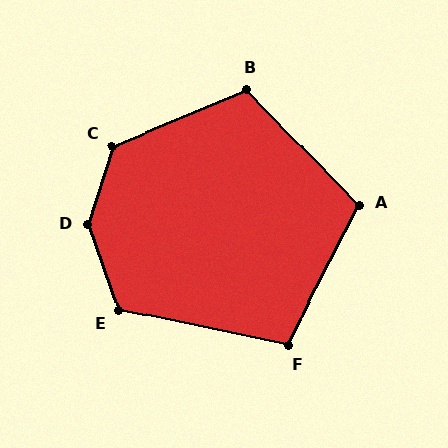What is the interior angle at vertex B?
Approximately 111 degrees (obtuse).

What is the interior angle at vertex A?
Approximately 109 degrees (obtuse).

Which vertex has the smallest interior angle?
F, at approximately 106 degrees.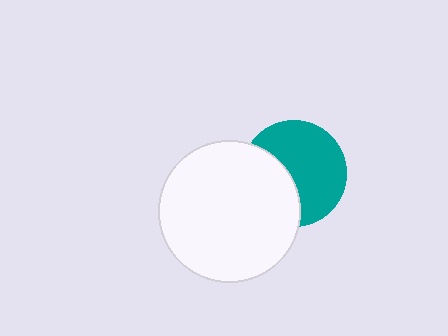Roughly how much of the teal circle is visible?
About half of it is visible (roughly 62%).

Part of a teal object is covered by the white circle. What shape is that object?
It is a circle.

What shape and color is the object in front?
The object in front is a white circle.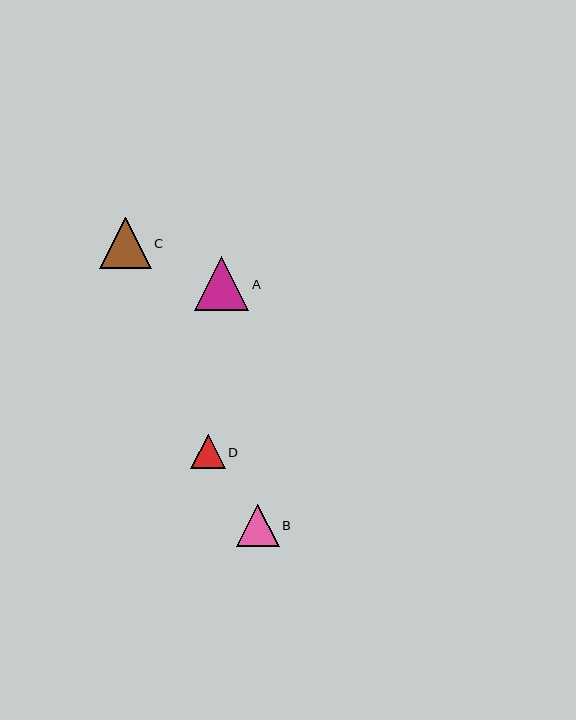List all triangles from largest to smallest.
From largest to smallest: A, C, B, D.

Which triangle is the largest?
Triangle A is the largest with a size of approximately 55 pixels.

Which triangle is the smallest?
Triangle D is the smallest with a size of approximately 34 pixels.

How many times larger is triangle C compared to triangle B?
Triangle C is approximately 1.2 times the size of triangle B.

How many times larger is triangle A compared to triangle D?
Triangle A is approximately 1.6 times the size of triangle D.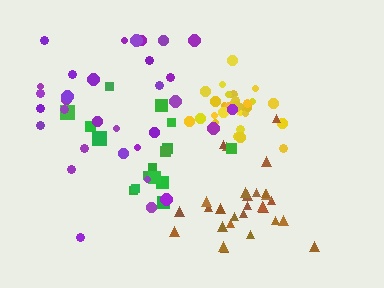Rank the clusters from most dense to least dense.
yellow, brown, green, purple.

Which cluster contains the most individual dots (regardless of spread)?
Purple (32).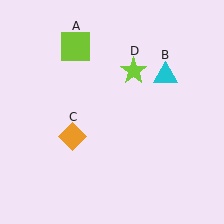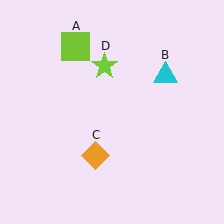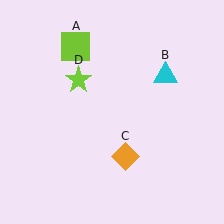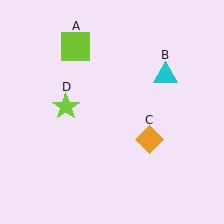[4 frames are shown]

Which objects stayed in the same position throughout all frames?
Lime square (object A) and cyan triangle (object B) remained stationary.